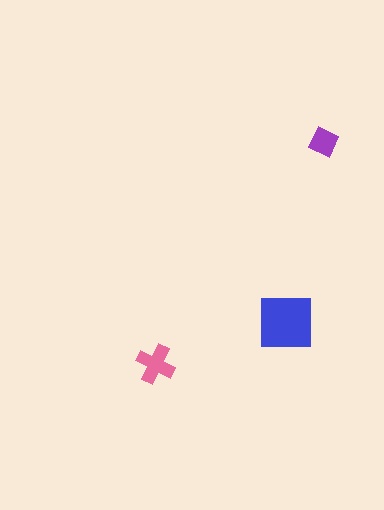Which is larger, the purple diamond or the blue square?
The blue square.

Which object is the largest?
The blue square.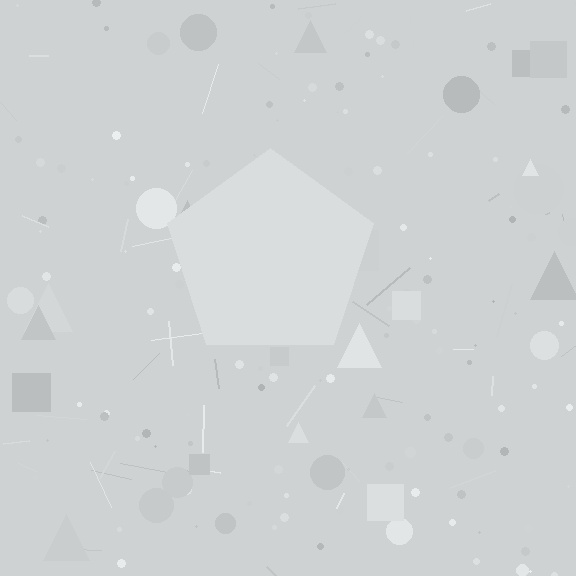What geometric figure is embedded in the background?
A pentagon is embedded in the background.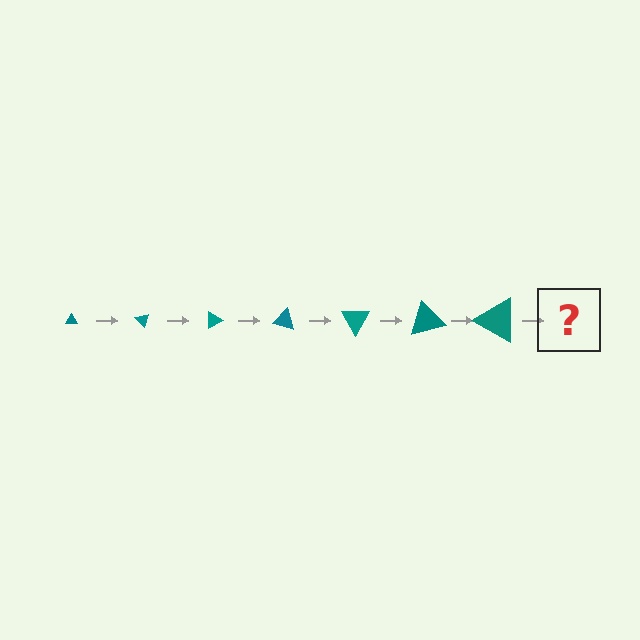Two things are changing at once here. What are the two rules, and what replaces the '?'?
The two rules are that the triangle grows larger each step and it rotates 45 degrees each step. The '?' should be a triangle, larger than the previous one and rotated 315 degrees from the start.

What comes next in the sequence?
The next element should be a triangle, larger than the previous one and rotated 315 degrees from the start.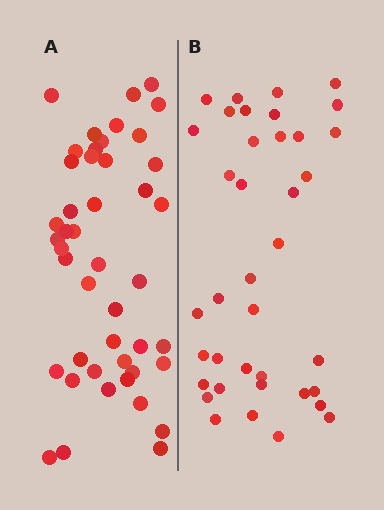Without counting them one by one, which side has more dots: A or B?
Region A (the left region) has more dots.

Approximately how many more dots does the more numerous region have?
Region A has roughly 8 or so more dots than region B.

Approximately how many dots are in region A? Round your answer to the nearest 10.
About 40 dots. (The exact count is 45, which rounds to 40.)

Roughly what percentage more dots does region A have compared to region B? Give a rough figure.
About 20% more.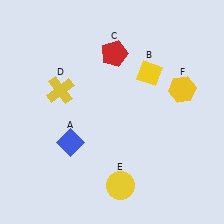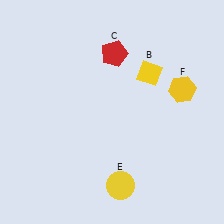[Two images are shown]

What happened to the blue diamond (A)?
The blue diamond (A) was removed in Image 2. It was in the bottom-left area of Image 1.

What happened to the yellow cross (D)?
The yellow cross (D) was removed in Image 2. It was in the top-left area of Image 1.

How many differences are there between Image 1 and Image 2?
There are 2 differences between the two images.